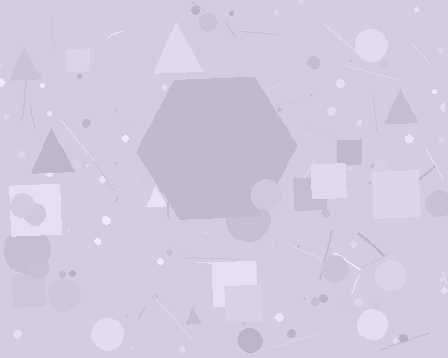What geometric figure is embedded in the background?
A hexagon is embedded in the background.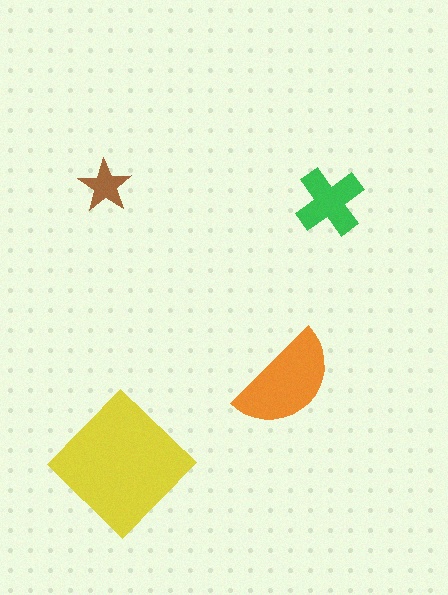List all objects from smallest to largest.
The brown star, the green cross, the orange semicircle, the yellow diamond.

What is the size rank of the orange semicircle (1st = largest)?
2nd.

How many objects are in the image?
There are 4 objects in the image.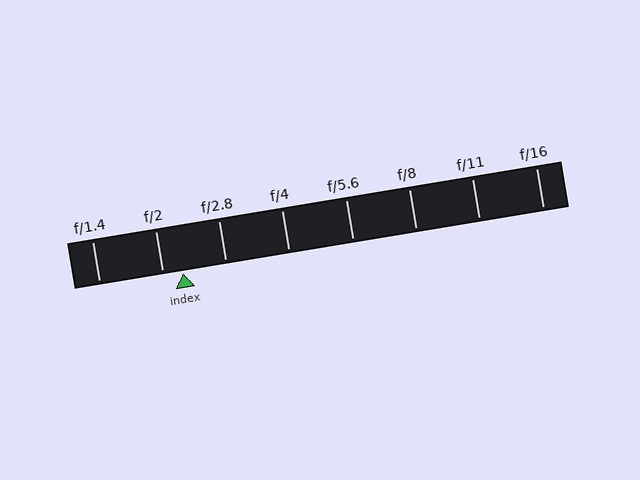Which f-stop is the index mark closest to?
The index mark is closest to f/2.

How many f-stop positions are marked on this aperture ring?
There are 8 f-stop positions marked.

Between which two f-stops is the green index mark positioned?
The index mark is between f/2 and f/2.8.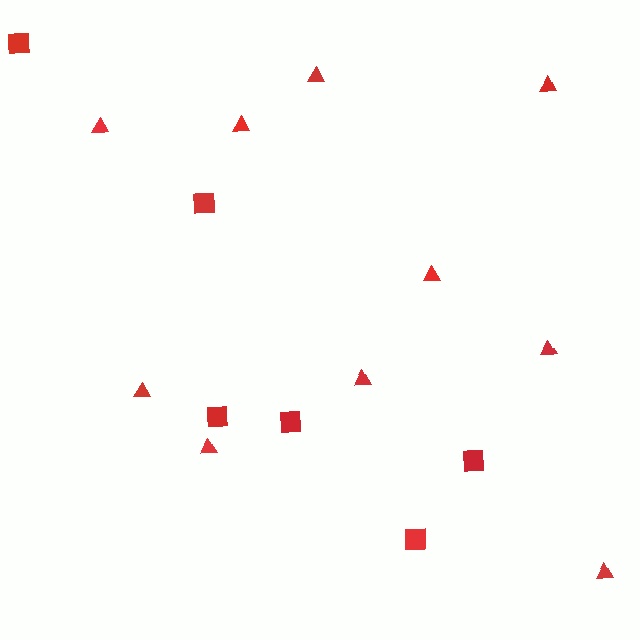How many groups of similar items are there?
There are 2 groups: one group of triangles (10) and one group of squares (6).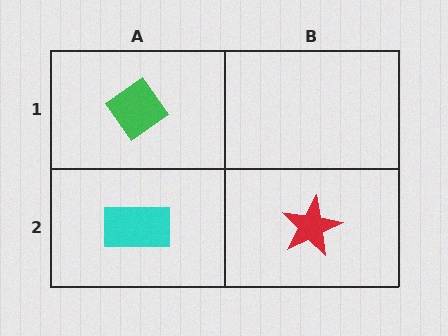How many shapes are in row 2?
2 shapes.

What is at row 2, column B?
A red star.